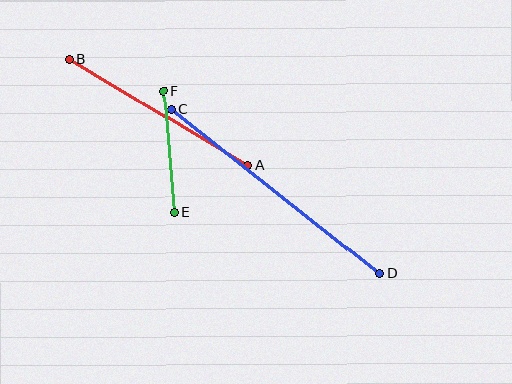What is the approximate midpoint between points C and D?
The midpoint is at approximately (275, 192) pixels.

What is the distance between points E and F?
The distance is approximately 122 pixels.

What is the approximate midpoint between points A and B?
The midpoint is at approximately (158, 112) pixels.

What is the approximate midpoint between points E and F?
The midpoint is at approximately (169, 152) pixels.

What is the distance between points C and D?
The distance is approximately 266 pixels.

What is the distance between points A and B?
The distance is approximately 207 pixels.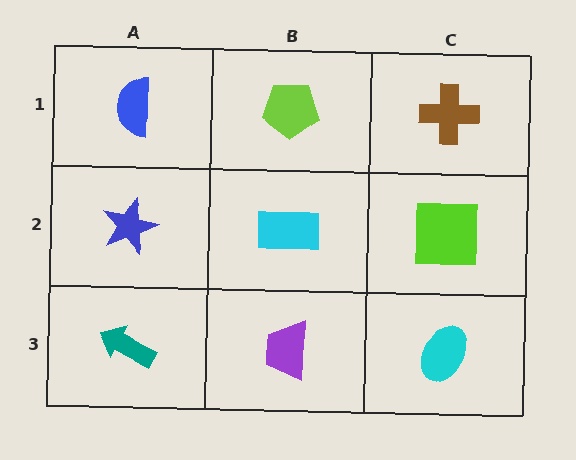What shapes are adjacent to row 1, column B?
A cyan rectangle (row 2, column B), a blue semicircle (row 1, column A), a brown cross (row 1, column C).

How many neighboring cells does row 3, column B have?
3.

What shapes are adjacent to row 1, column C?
A lime square (row 2, column C), a lime pentagon (row 1, column B).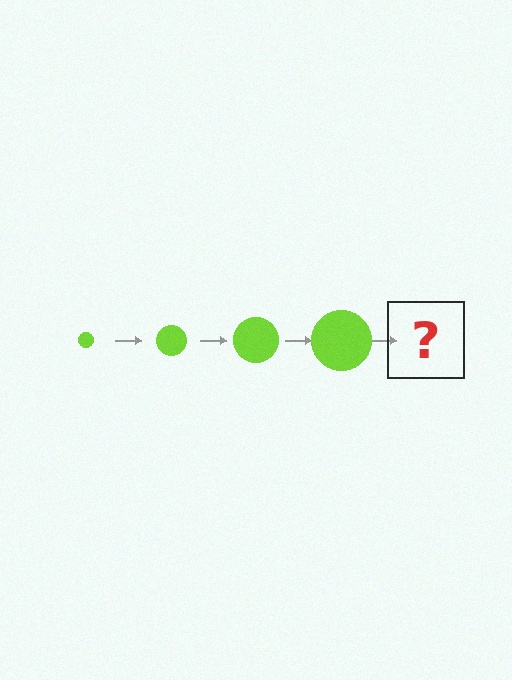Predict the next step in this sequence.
The next step is a lime circle, larger than the previous one.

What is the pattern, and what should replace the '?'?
The pattern is that the circle gets progressively larger each step. The '?' should be a lime circle, larger than the previous one.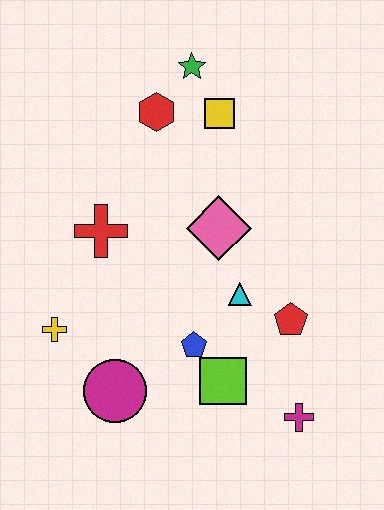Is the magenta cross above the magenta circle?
No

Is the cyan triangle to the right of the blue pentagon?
Yes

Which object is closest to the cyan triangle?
The red pentagon is closest to the cyan triangle.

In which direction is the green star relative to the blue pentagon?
The green star is above the blue pentagon.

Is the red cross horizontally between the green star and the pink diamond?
No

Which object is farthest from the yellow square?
The magenta cross is farthest from the yellow square.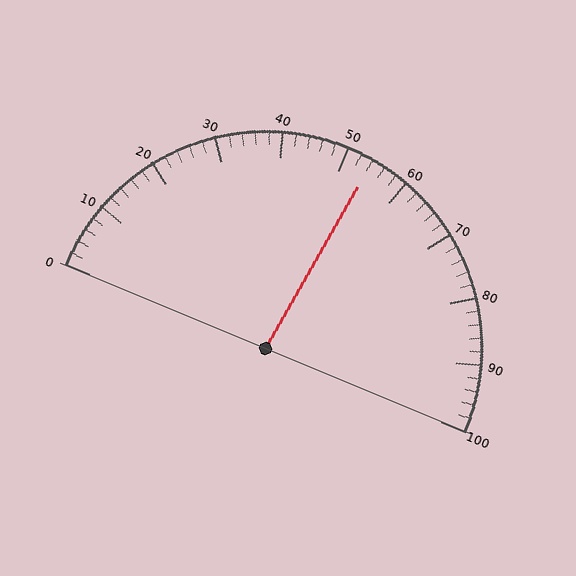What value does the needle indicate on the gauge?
The needle indicates approximately 54.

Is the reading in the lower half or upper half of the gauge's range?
The reading is in the upper half of the range (0 to 100).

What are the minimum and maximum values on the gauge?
The gauge ranges from 0 to 100.